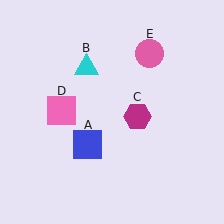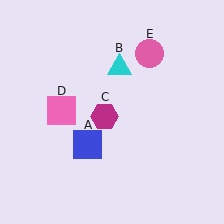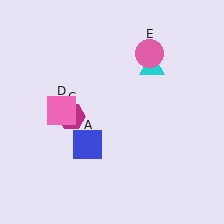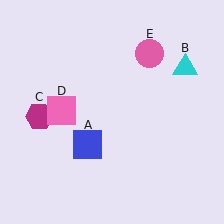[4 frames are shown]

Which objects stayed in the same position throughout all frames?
Blue square (object A) and pink square (object D) and pink circle (object E) remained stationary.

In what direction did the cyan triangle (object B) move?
The cyan triangle (object B) moved right.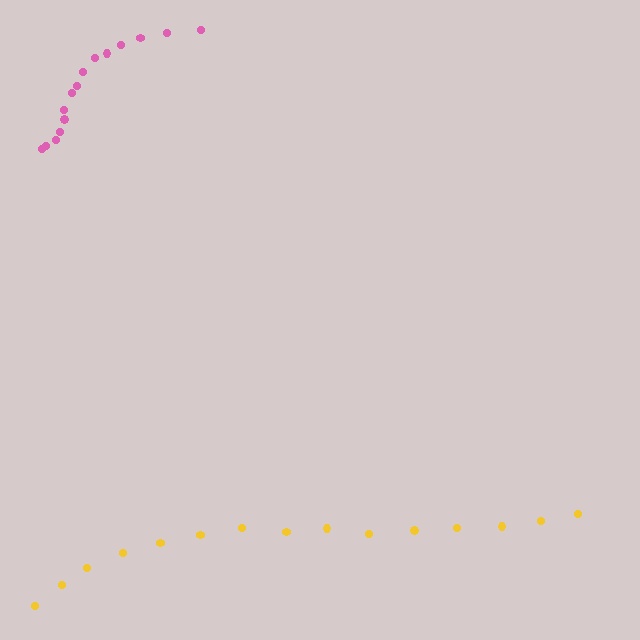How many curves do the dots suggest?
There are 2 distinct paths.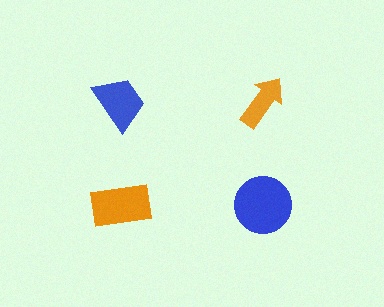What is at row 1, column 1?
A blue trapezoid.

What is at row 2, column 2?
A blue circle.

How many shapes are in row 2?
2 shapes.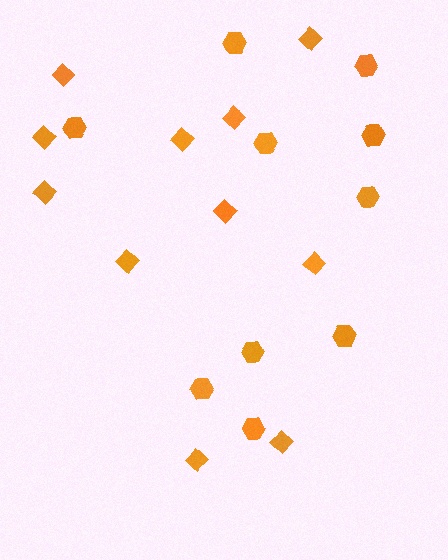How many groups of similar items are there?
There are 2 groups: one group of hexagons (10) and one group of diamonds (11).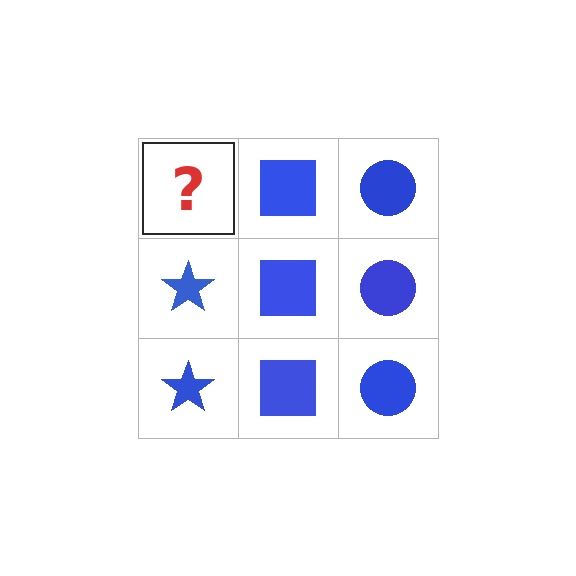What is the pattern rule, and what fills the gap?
The rule is that each column has a consistent shape. The gap should be filled with a blue star.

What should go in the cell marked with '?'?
The missing cell should contain a blue star.